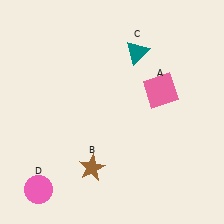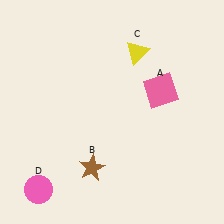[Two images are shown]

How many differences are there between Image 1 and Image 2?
There is 1 difference between the two images.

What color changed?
The triangle (C) changed from teal in Image 1 to yellow in Image 2.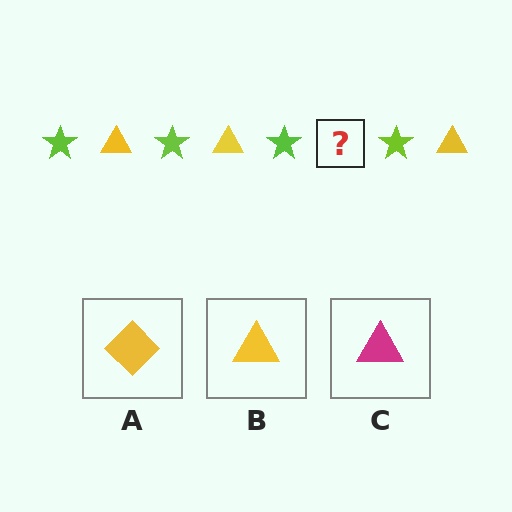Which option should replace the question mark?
Option B.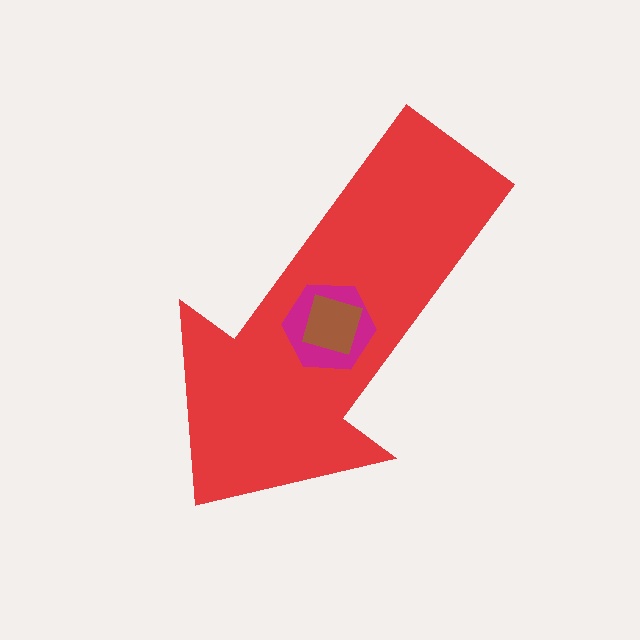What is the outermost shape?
The red arrow.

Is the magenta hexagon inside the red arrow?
Yes.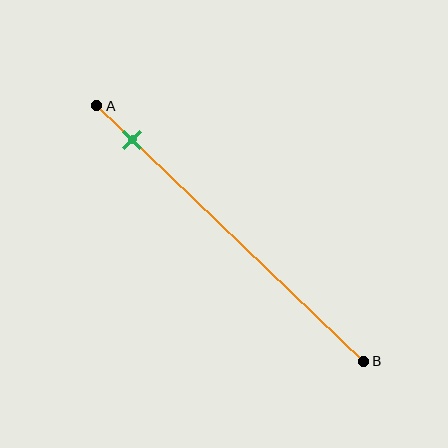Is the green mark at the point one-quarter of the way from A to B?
No, the mark is at about 15% from A, not at the 25% one-quarter point.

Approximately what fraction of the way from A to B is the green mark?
The green mark is approximately 15% of the way from A to B.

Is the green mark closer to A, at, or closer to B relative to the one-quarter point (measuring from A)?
The green mark is closer to point A than the one-quarter point of segment AB.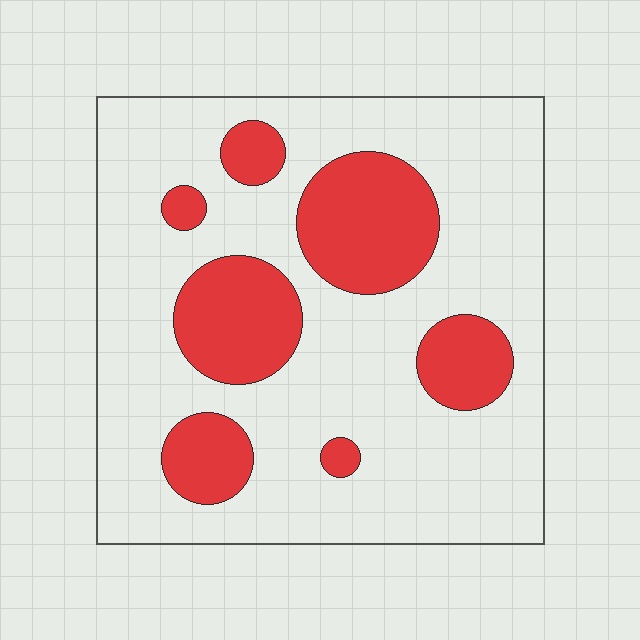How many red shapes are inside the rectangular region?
7.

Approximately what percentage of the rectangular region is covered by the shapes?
Approximately 25%.